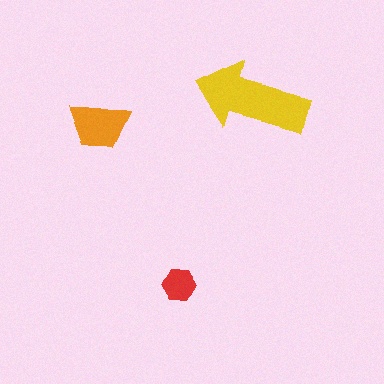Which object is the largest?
The yellow arrow.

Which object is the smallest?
The red hexagon.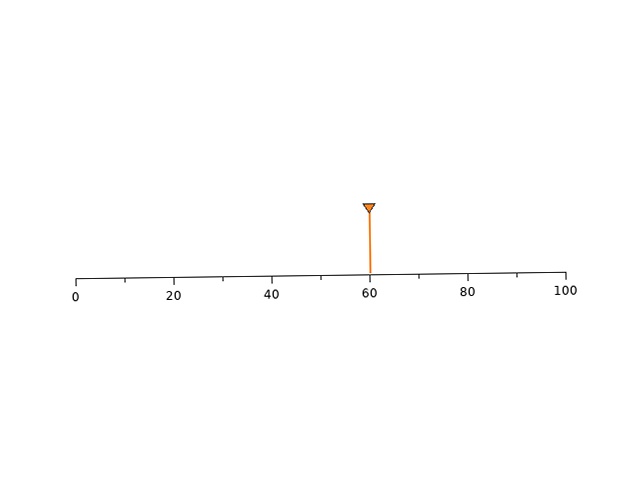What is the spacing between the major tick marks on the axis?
The major ticks are spaced 20 apart.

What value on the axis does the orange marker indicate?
The marker indicates approximately 60.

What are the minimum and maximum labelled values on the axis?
The axis runs from 0 to 100.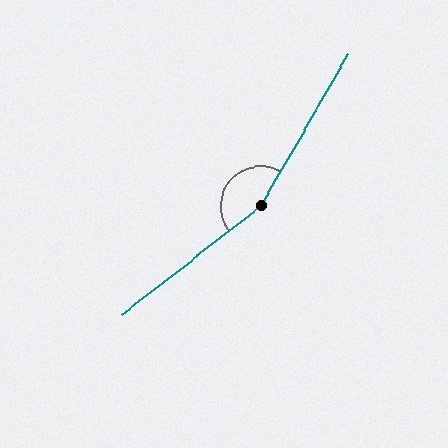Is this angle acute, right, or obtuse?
It is obtuse.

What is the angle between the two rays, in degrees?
Approximately 158 degrees.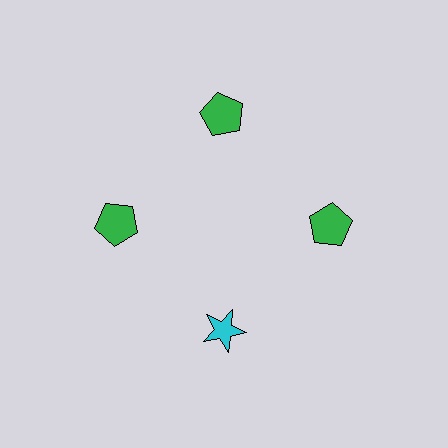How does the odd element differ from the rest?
It differs in both color (cyan instead of green) and shape (star instead of pentagon).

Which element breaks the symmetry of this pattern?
The cyan star at roughly the 6 o'clock position breaks the symmetry. All other shapes are green pentagons.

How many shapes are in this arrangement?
There are 4 shapes arranged in a ring pattern.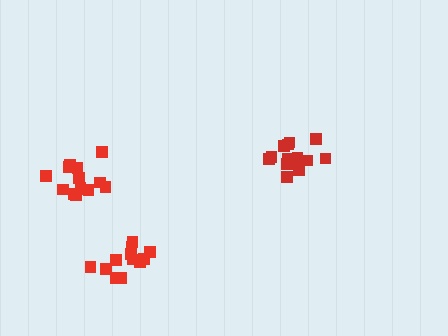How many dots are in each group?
Group 1: 14 dots, Group 2: 14 dots, Group 3: 12 dots (40 total).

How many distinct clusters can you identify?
There are 3 distinct clusters.